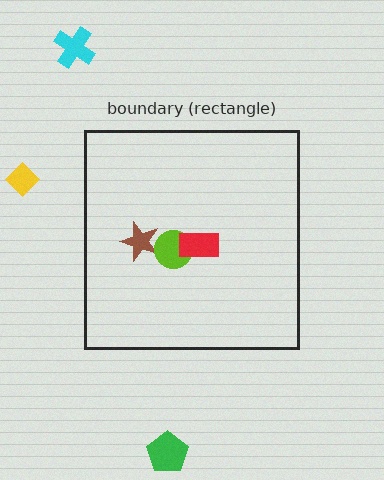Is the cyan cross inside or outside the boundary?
Outside.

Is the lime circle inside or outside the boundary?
Inside.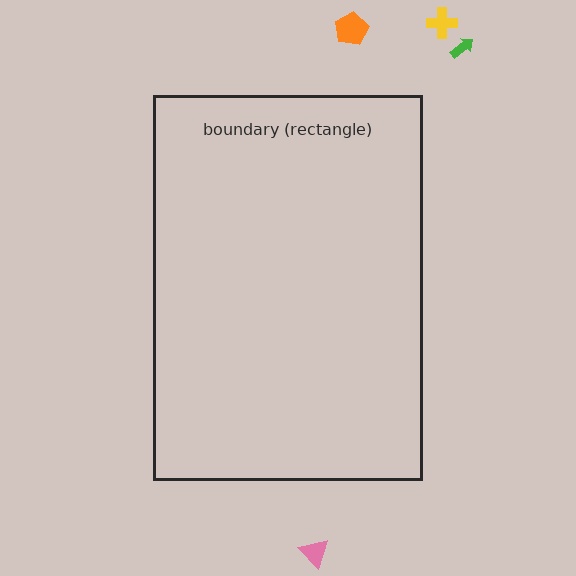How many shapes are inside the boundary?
0 inside, 4 outside.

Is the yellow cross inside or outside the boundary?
Outside.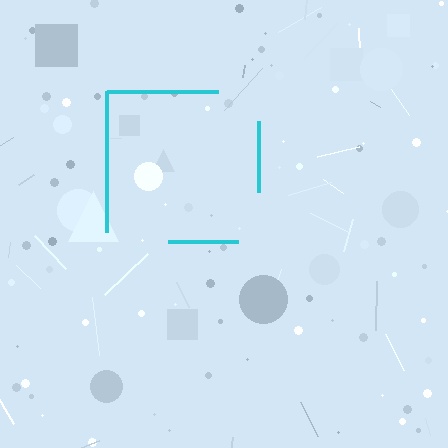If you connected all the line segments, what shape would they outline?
They would outline a square.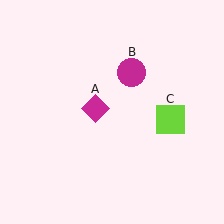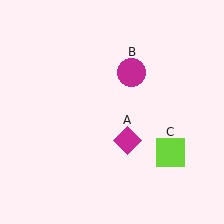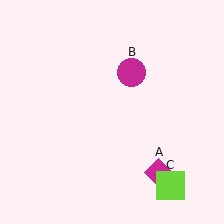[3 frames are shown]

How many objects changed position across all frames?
2 objects changed position: magenta diamond (object A), lime square (object C).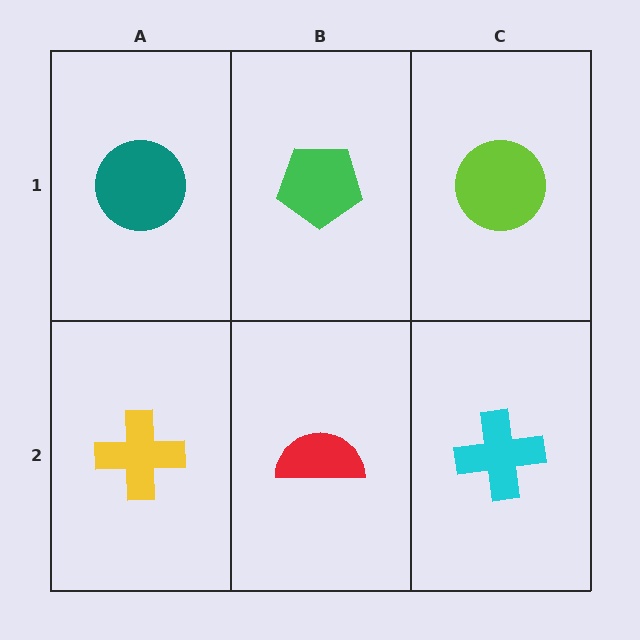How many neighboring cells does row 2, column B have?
3.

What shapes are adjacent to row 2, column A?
A teal circle (row 1, column A), a red semicircle (row 2, column B).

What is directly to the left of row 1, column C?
A green pentagon.